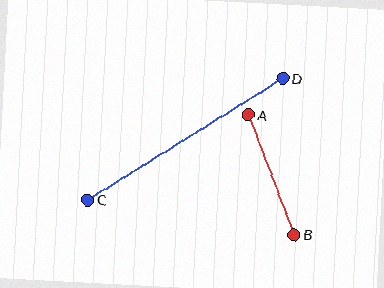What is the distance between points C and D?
The distance is approximately 230 pixels.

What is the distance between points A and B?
The distance is approximately 128 pixels.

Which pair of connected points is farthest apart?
Points C and D are farthest apart.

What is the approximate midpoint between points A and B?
The midpoint is at approximately (271, 175) pixels.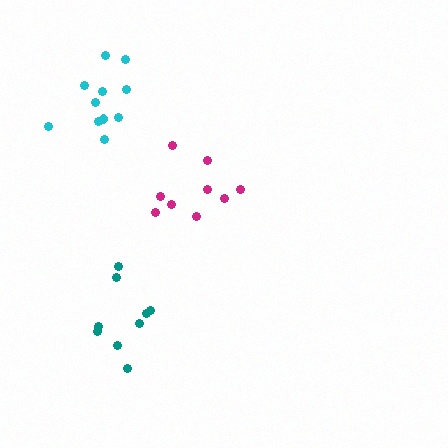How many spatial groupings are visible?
There are 3 spatial groupings.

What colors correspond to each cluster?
The clusters are colored: cyan, magenta, teal.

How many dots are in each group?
Group 1: 11 dots, Group 2: 9 dots, Group 3: 9 dots (29 total).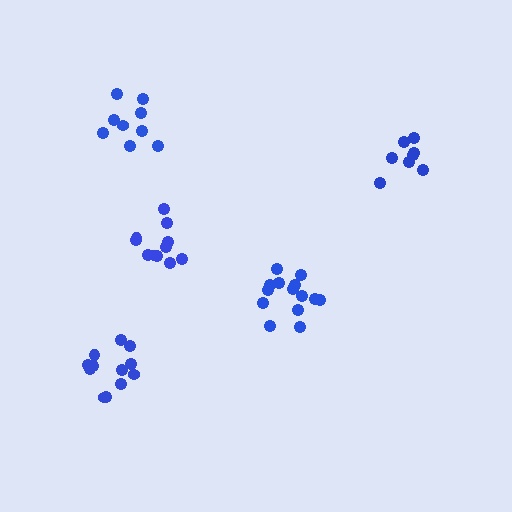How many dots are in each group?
Group 1: 14 dots, Group 2: 11 dots, Group 3: 9 dots, Group 4: 8 dots, Group 5: 12 dots (54 total).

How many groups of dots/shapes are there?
There are 5 groups.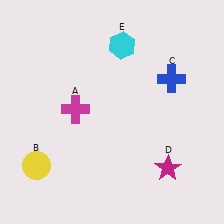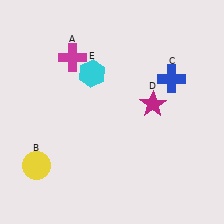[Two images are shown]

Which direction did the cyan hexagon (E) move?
The cyan hexagon (E) moved left.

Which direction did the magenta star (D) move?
The magenta star (D) moved up.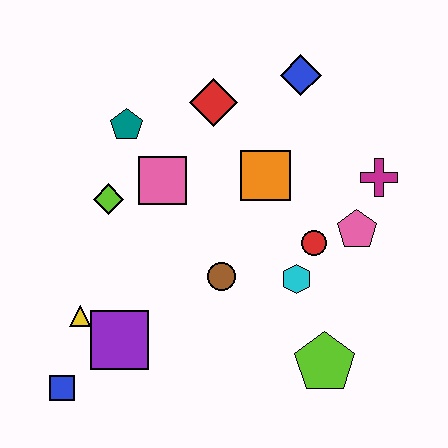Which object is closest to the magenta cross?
The pink pentagon is closest to the magenta cross.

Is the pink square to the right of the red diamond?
No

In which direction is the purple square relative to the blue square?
The purple square is to the right of the blue square.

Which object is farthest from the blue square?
The blue diamond is farthest from the blue square.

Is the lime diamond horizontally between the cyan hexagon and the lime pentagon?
No